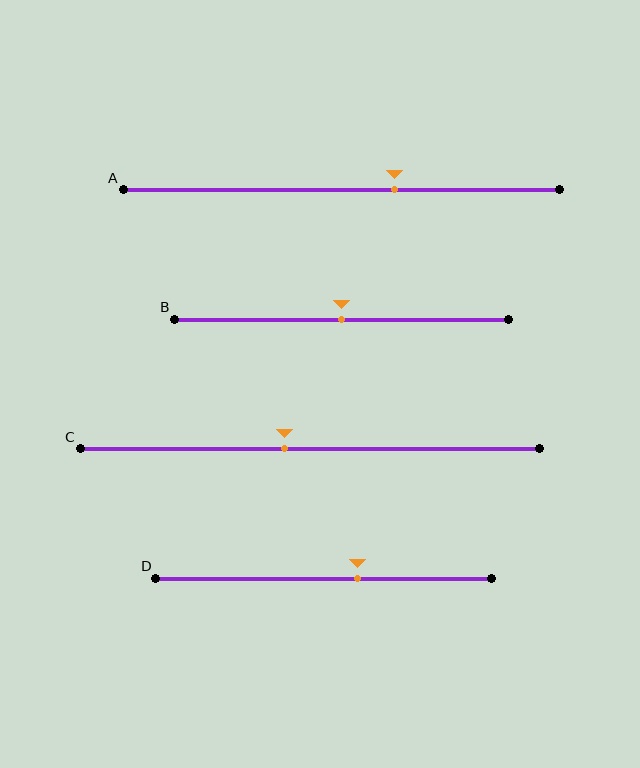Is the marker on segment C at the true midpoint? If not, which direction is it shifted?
No, the marker on segment C is shifted to the left by about 6% of the segment length.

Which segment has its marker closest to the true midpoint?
Segment B has its marker closest to the true midpoint.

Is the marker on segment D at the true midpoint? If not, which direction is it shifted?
No, the marker on segment D is shifted to the right by about 10% of the segment length.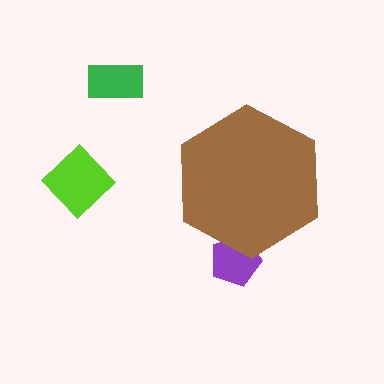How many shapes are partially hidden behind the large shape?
1 shape is partially hidden.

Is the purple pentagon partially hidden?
Yes, the purple pentagon is partially hidden behind the brown hexagon.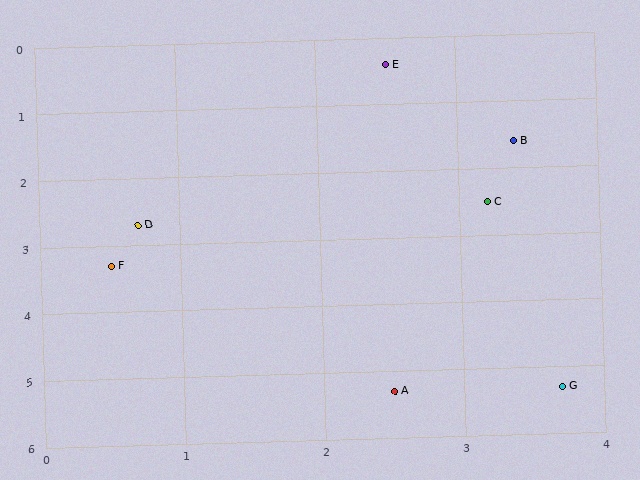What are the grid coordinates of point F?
Point F is at approximately (0.5, 3.3).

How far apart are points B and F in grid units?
Points B and F are about 3.4 grid units apart.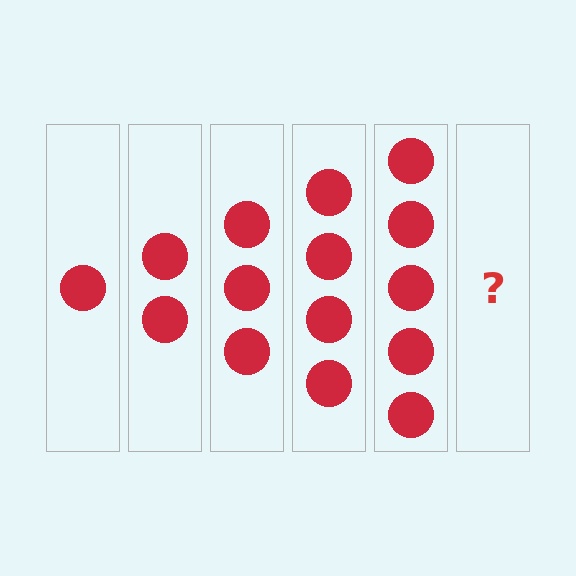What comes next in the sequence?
The next element should be 6 circles.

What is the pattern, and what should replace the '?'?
The pattern is that each step adds one more circle. The '?' should be 6 circles.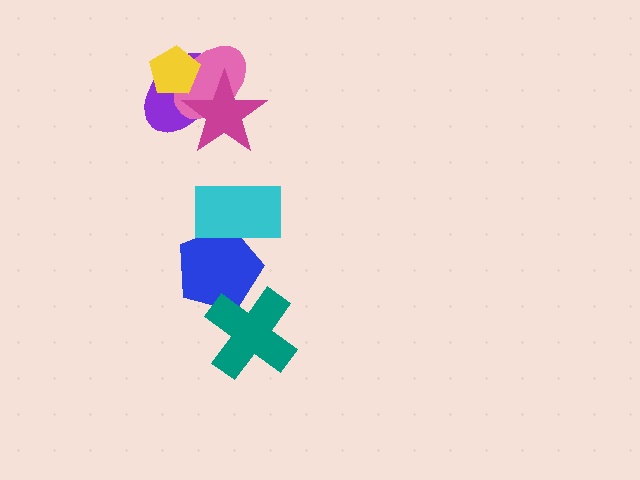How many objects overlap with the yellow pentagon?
2 objects overlap with the yellow pentagon.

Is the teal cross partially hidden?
No, no other shape covers it.